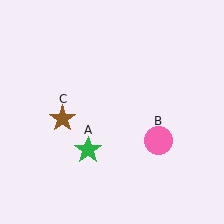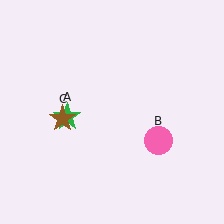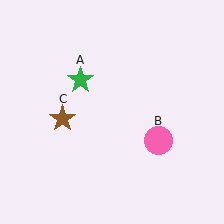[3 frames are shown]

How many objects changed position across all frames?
1 object changed position: green star (object A).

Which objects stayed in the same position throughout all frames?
Pink circle (object B) and brown star (object C) remained stationary.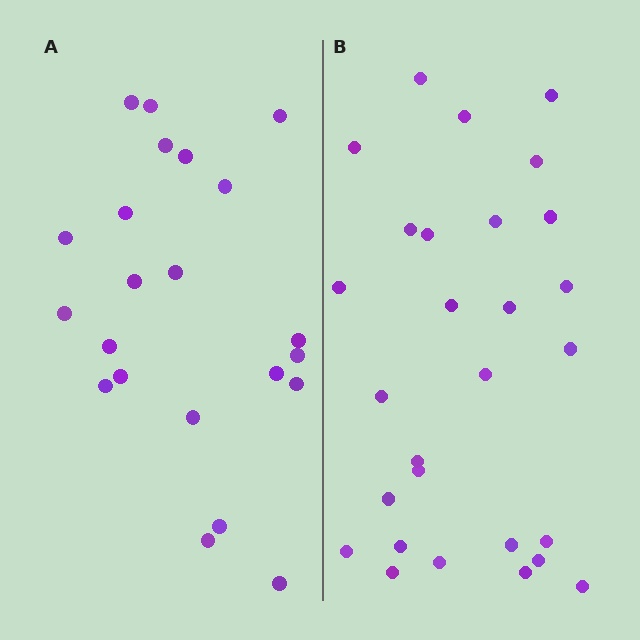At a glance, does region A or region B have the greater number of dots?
Region B (the right region) has more dots.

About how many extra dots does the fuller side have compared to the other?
Region B has about 6 more dots than region A.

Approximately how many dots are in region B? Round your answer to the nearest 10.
About 30 dots. (The exact count is 28, which rounds to 30.)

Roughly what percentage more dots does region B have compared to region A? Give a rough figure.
About 25% more.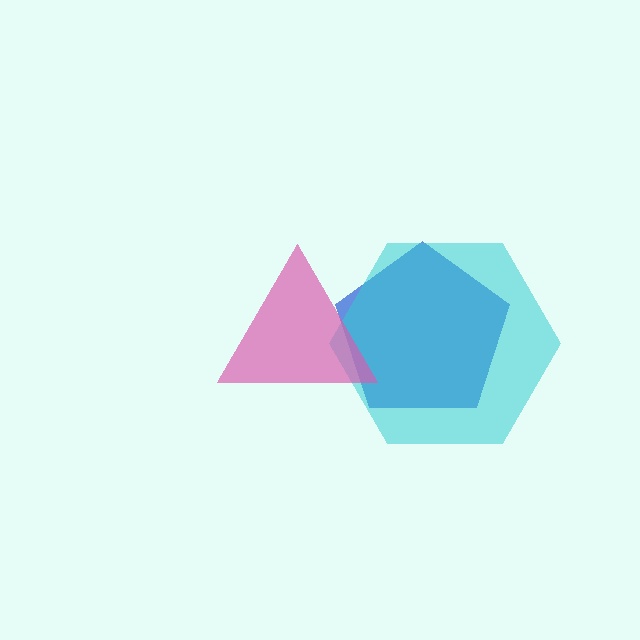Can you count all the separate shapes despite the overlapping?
Yes, there are 3 separate shapes.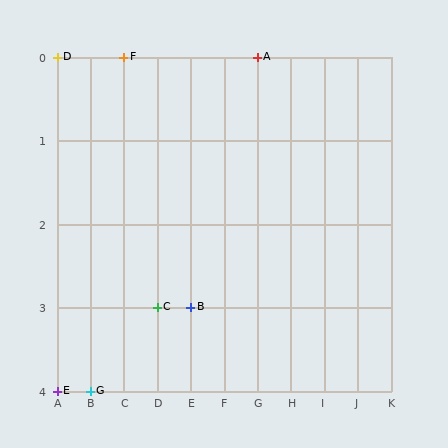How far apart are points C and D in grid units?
Points C and D are 3 columns and 3 rows apart (about 4.2 grid units diagonally).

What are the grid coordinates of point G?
Point G is at grid coordinates (B, 4).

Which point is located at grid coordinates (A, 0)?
Point D is at (A, 0).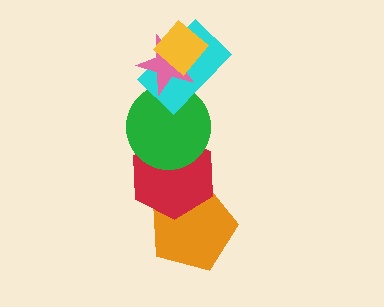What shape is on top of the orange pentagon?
The red hexagon is on top of the orange pentagon.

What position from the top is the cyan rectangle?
The cyan rectangle is 3rd from the top.